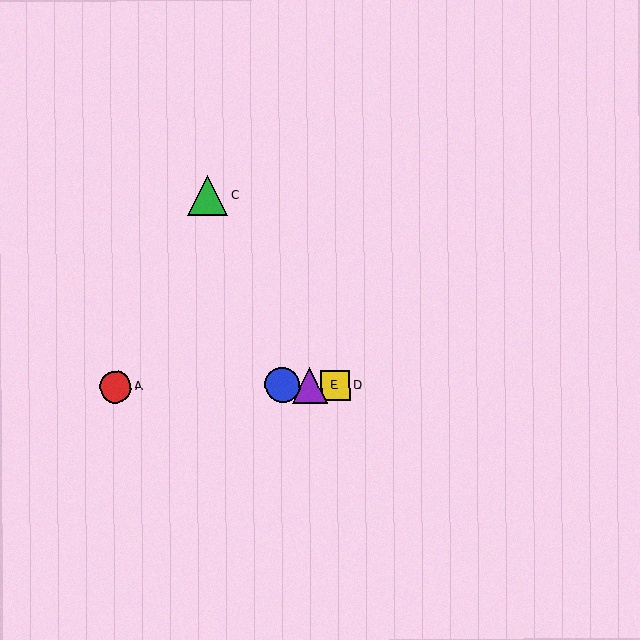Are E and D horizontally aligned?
Yes, both are at y≈385.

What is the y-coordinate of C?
Object C is at y≈195.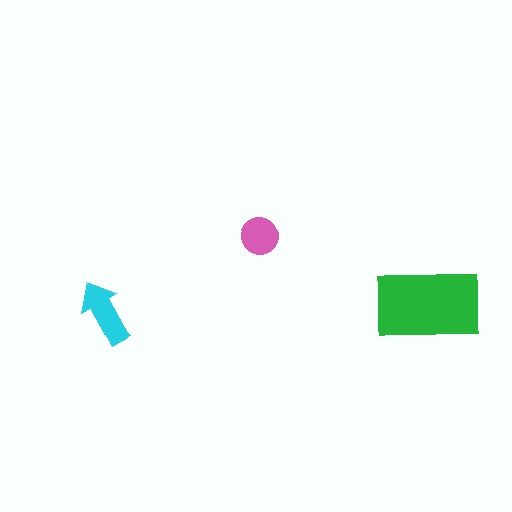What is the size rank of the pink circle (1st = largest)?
3rd.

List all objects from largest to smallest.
The green rectangle, the cyan arrow, the pink circle.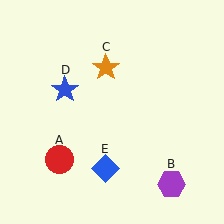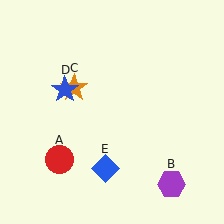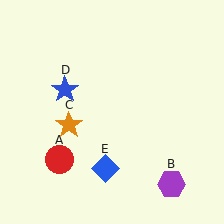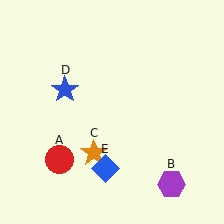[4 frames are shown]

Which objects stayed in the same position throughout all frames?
Red circle (object A) and purple hexagon (object B) and blue star (object D) and blue diamond (object E) remained stationary.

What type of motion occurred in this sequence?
The orange star (object C) rotated counterclockwise around the center of the scene.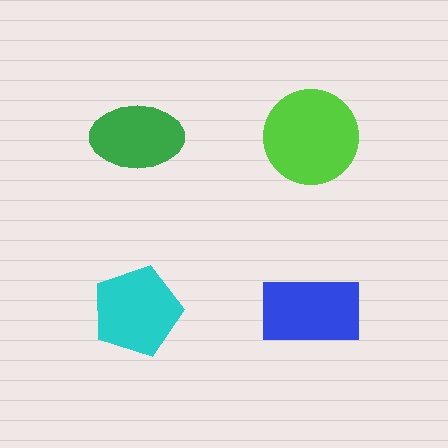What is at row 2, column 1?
A cyan pentagon.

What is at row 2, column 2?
A blue rectangle.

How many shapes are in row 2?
2 shapes.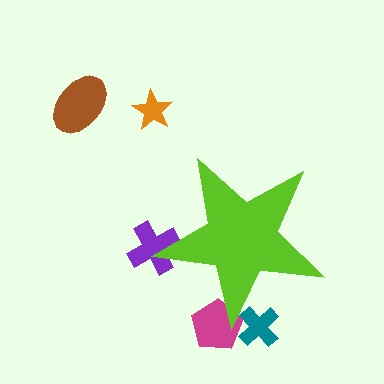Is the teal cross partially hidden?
Yes, the teal cross is partially hidden behind the lime star.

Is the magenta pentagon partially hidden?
Yes, the magenta pentagon is partially hidden behind the lime star.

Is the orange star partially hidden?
No, the orange star is fully visible.